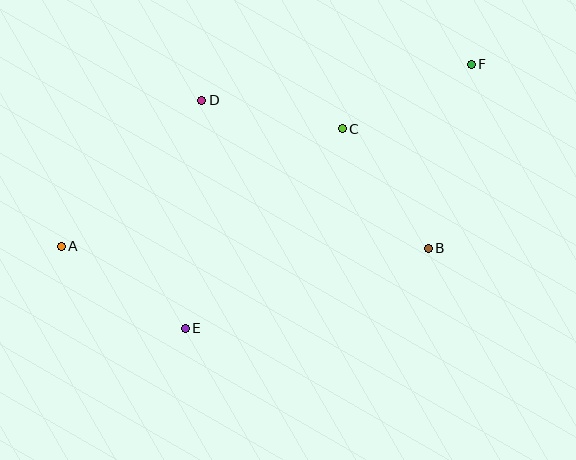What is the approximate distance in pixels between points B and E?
The distance between B and E is approximately 256 pixels.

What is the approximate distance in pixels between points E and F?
The distance between E and F is approximately 389 pixels.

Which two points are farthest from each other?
Points A and F are farthest from each other.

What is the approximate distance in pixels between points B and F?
The distance between B and F is approximately 189 pixels.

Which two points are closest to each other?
Points C and D are closest to each other.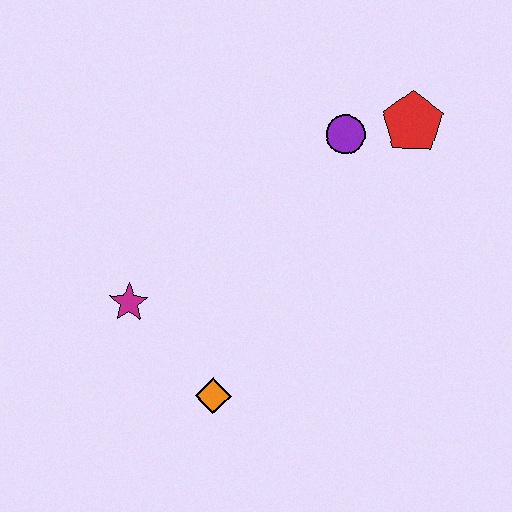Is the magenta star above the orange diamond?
Yes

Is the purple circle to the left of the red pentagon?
Yes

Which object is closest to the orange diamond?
The magenta star is closest to the orange diamond.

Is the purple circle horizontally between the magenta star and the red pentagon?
Yes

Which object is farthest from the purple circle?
The orange diamond is farthest from the purple circle.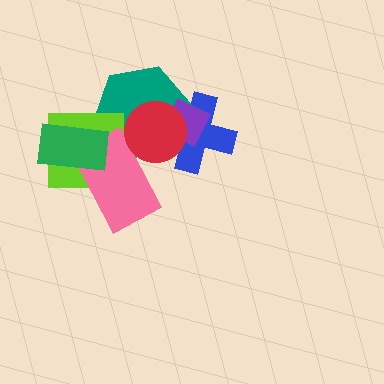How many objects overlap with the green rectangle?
2 objects overlap with the green rectangle.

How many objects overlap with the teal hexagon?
5 objects overlap with the teal hexagon.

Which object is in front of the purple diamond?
The red circle is in front of the purple diamond.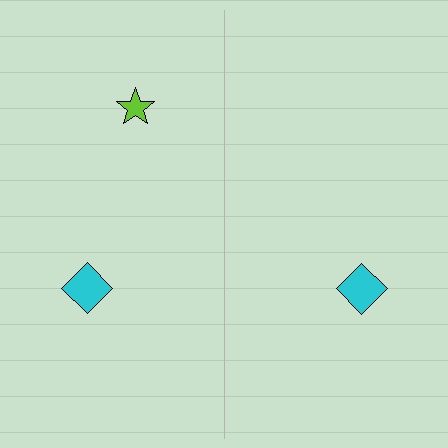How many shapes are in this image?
There are 3 shapes in this image.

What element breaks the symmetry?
A lime star is missing from the right side.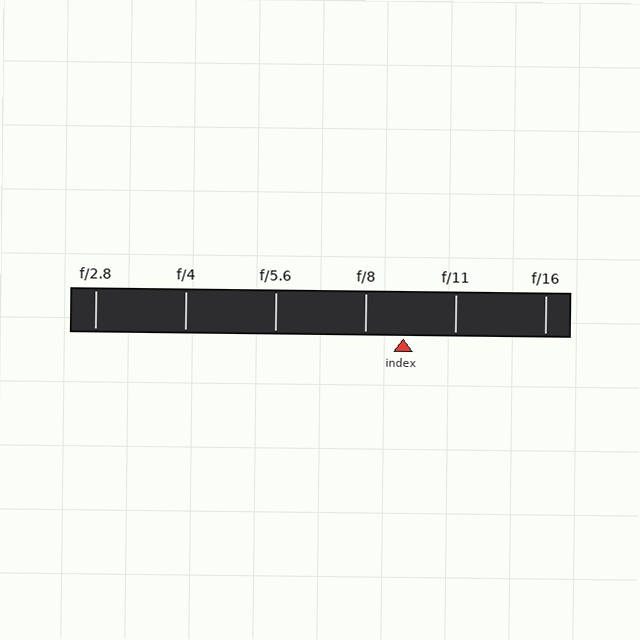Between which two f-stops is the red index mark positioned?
The index mark is between f/8 and f/11.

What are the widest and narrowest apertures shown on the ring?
The widest aperture shown is f/2.8 and the narrowest is f/16.